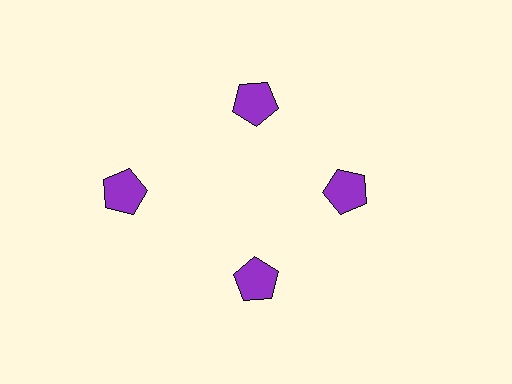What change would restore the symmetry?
The symmetry would be restored by moving it inward, back onto the ring so that all 4 pentagons sit at equal angles and equal distance from the center.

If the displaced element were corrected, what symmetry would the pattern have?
It would have 4-fold rotational symmetry — the pattern would map onto itself every 90 degrees.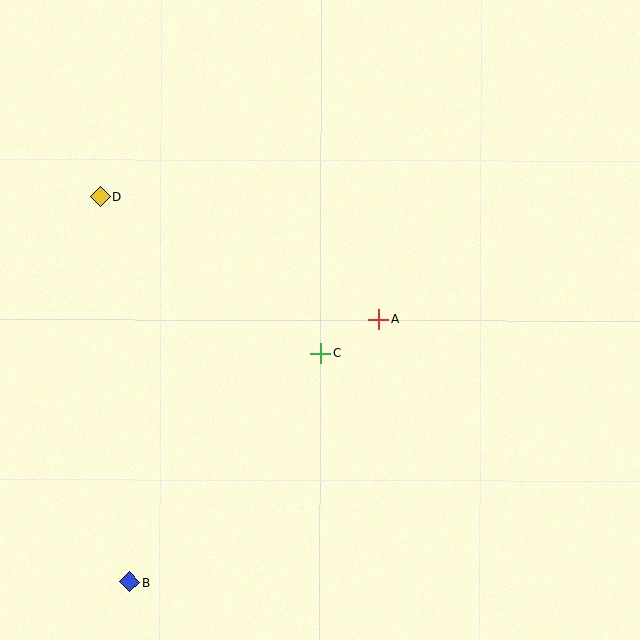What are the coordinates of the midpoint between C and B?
The midpoint between C and B is at (225, 468).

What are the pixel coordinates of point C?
Point C is at (321, 353).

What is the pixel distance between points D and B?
The distance between D and B is 386 pixels.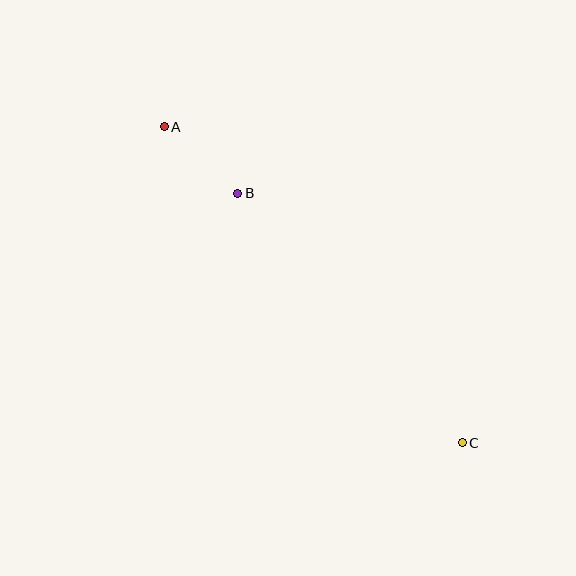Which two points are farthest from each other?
Points A and C are farthest from each other.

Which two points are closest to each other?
Points A and B are closest to each other.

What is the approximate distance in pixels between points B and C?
The distance between B and C is approximately 335 pixels.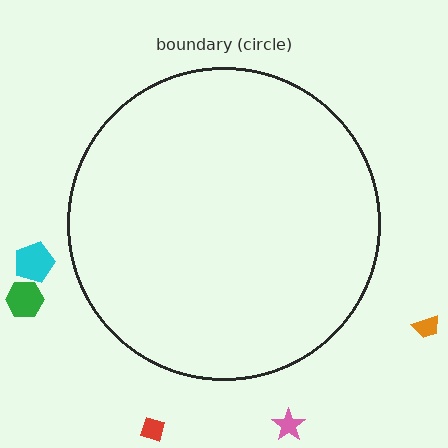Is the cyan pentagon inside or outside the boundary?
Outside.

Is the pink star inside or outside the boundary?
Outside.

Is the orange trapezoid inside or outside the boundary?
Outside.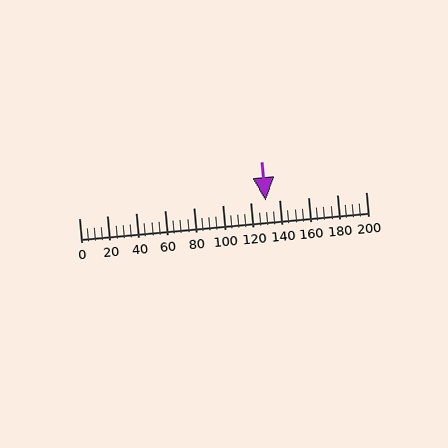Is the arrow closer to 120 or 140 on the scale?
The arrow is closer to 140.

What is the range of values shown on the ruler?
The ruler shows values from 0 to 200.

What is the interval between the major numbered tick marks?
The major tick marks are spaced 20 units apart.